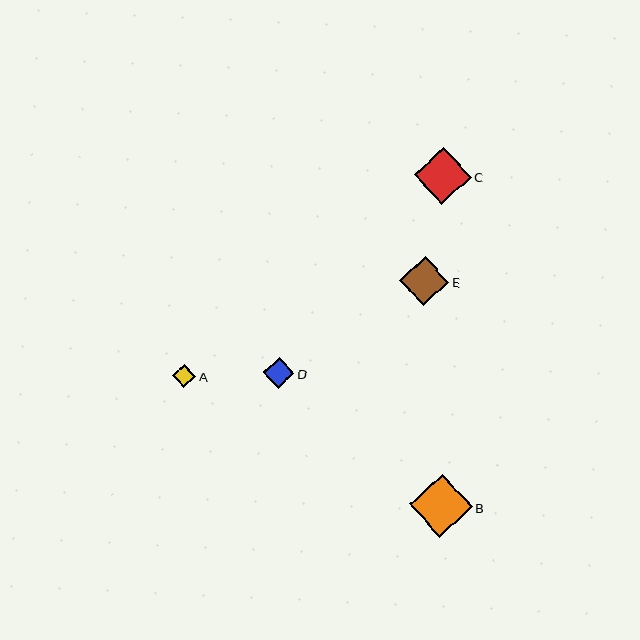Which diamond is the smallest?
Diamond A is the smallest with a size of approximately 24 pixels.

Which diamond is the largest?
Diamond B is the largest with a size of approximately 63 pixels.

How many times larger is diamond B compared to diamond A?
Diamond B is approximately 2.7 times the size of diamond A.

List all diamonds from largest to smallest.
From largest to smallest: B, C, E, D, A.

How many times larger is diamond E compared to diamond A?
Diamond E is approximately 2.1 times the size of diamond A.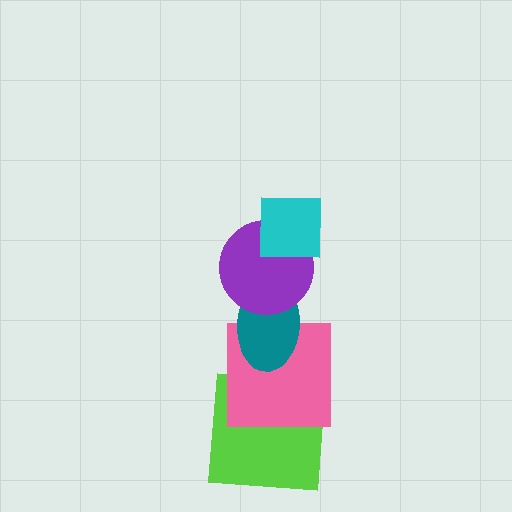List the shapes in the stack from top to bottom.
From top to bottom: the cyan square, the purple circle, the teal ellipse, the pink square, the lime square.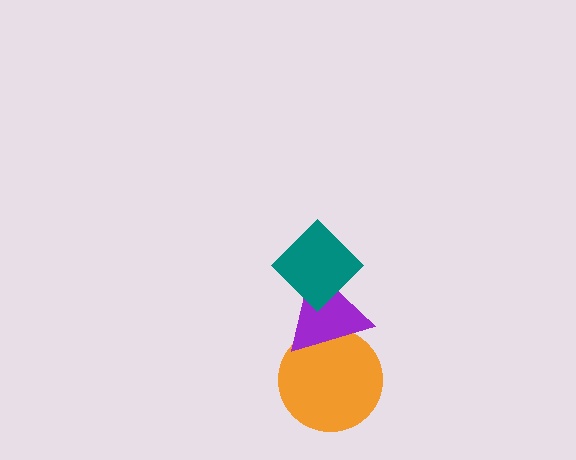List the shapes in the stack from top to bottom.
From top to bottom: the teal diamond, the purple triangle, the orange circle.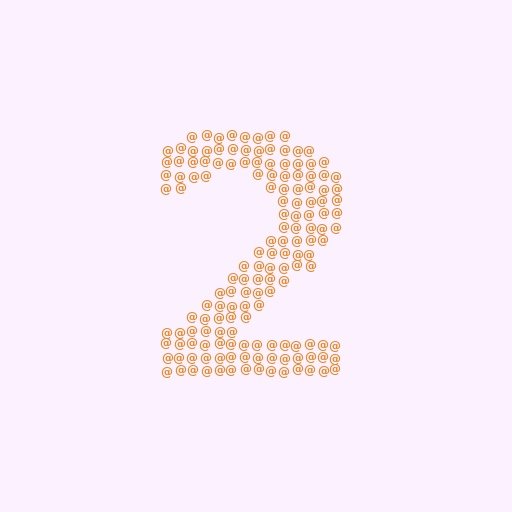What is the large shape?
The large shape is the digit 2.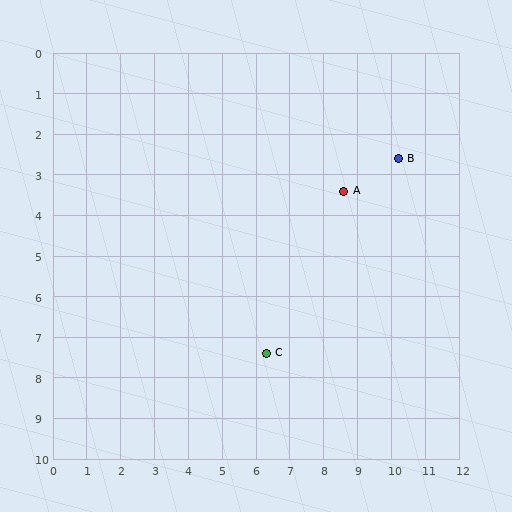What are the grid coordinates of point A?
Point A is at approximately (8.6, 3.4).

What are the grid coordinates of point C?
Point C is at approximately (6.3, 7.4).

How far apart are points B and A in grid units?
Points B and A are about 1.8 grid units apart.